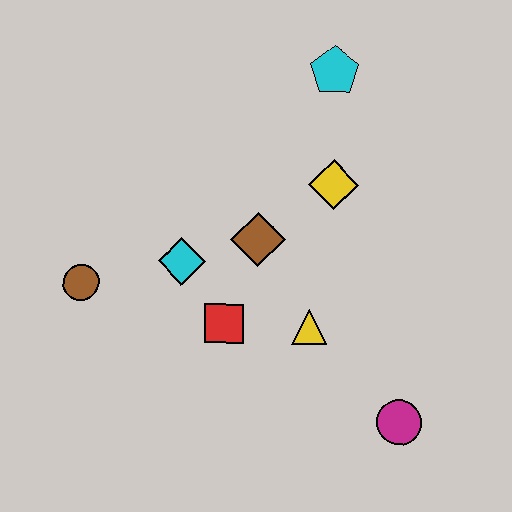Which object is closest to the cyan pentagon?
The yellow diamond is closest to the cyan pentagon.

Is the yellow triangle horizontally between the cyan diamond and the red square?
No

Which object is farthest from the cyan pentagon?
The magenta circle is farthest from the cyan pentagon.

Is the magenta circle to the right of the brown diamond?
Yes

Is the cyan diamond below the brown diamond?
Yes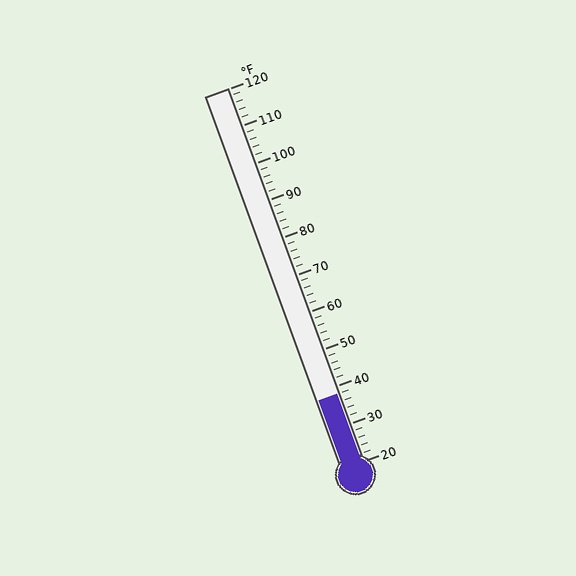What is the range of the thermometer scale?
The thermometer scale ranges from 20°F to 120°F.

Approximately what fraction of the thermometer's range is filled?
The thermometer is filled to approximately 20% of its range.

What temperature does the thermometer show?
The thermometer shows approximately 38°F.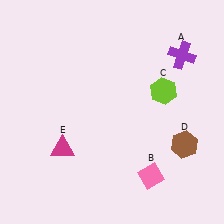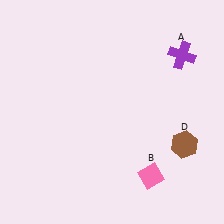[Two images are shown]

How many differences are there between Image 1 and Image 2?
There are 2 differences between the two images.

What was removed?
The lime hexagon (C), the magenta triangle (E) were removed in Image 2.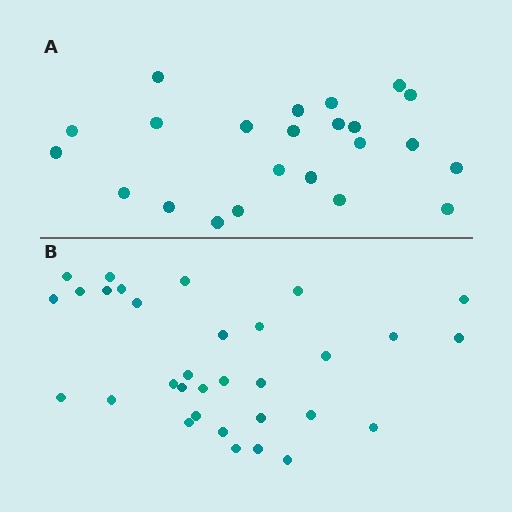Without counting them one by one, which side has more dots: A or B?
Region B (the bottom region) has more dots.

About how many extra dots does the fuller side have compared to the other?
Region B has roughly 8 or so more dots than region A.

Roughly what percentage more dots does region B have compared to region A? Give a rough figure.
About 40% more.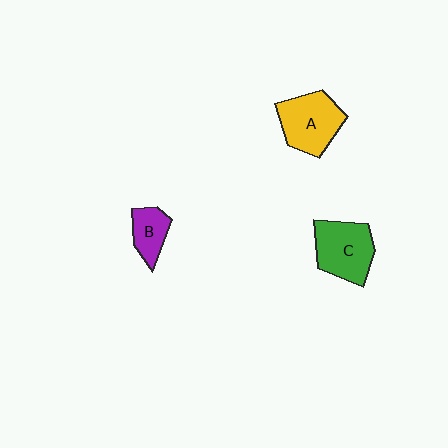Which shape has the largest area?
Shape C (green).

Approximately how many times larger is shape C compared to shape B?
Approximately 1.8 times.